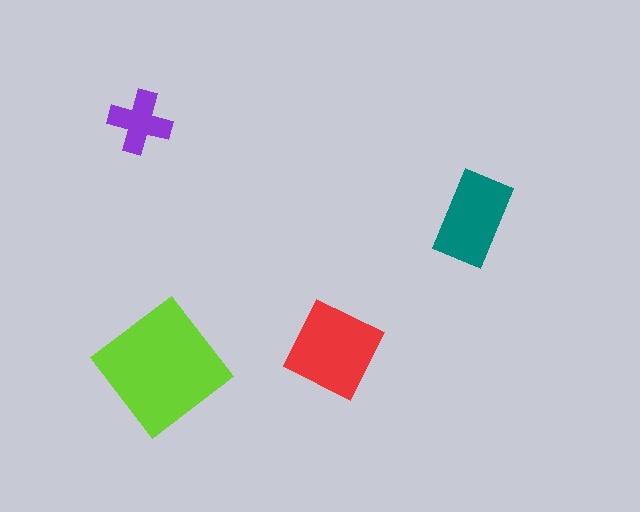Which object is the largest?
The lime diamond.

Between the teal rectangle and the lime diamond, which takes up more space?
The lime diamond.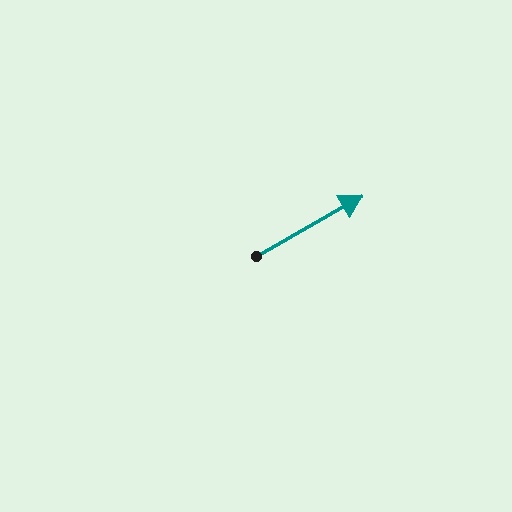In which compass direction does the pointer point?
Northeast.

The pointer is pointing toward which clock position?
Roughly 2 o'clock.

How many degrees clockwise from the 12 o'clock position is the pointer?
Approximately 60 degrees.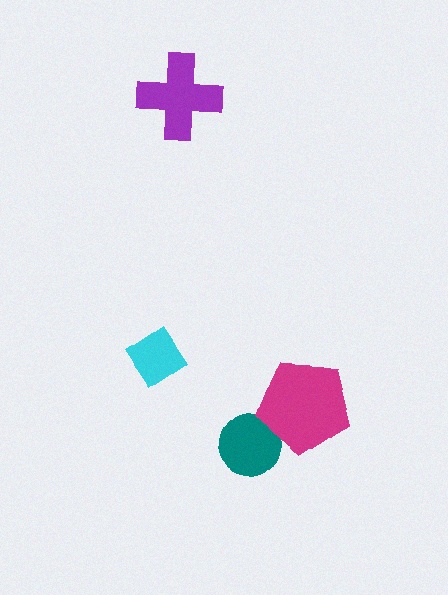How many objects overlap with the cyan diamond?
0 objects overlap with the cyan diamond.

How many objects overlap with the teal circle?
1 object overlaps with the teal circle.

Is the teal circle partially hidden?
Yes, it is partially covered by another shape.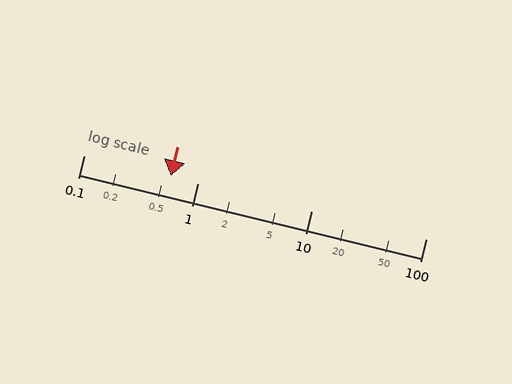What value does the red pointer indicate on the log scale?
The pointer indicates approximately 0.58.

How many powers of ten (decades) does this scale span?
The scale spans 3 decades, from 0.1 to 100.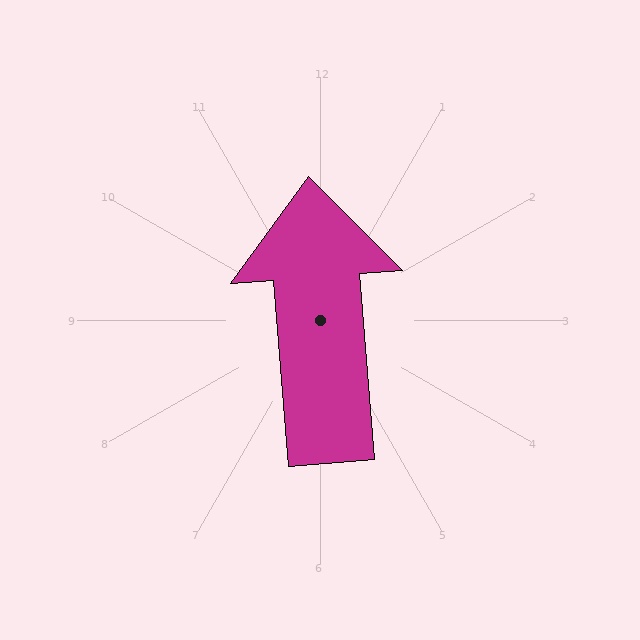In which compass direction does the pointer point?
North.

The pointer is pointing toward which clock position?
Roughly 12 o'clock.